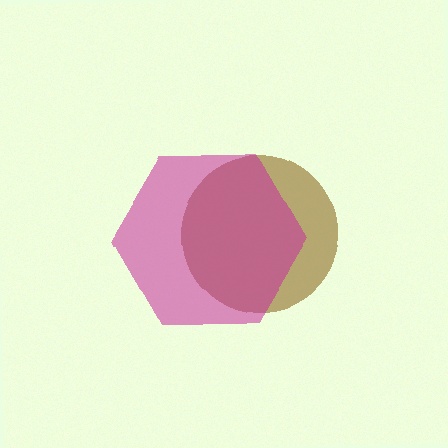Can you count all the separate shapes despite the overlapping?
Yes, there are 2 separate shapes.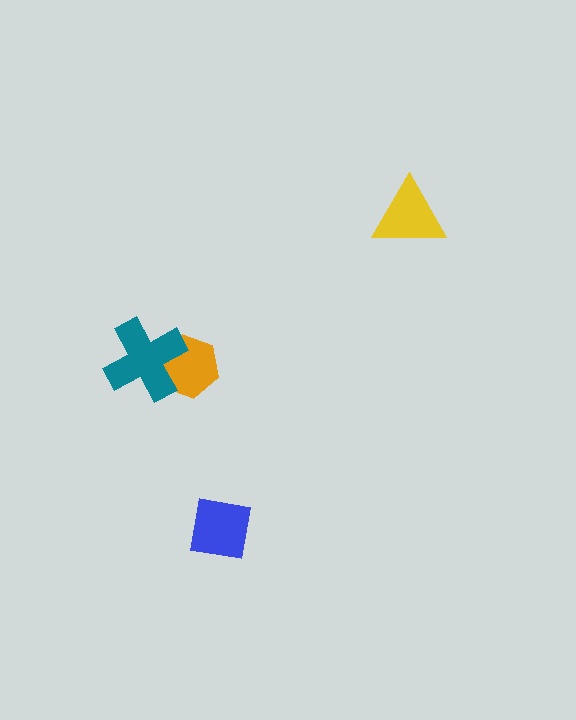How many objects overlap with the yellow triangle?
0 objects overlap with the yellow triangle.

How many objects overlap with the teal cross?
1 object overlaps with the teal cross.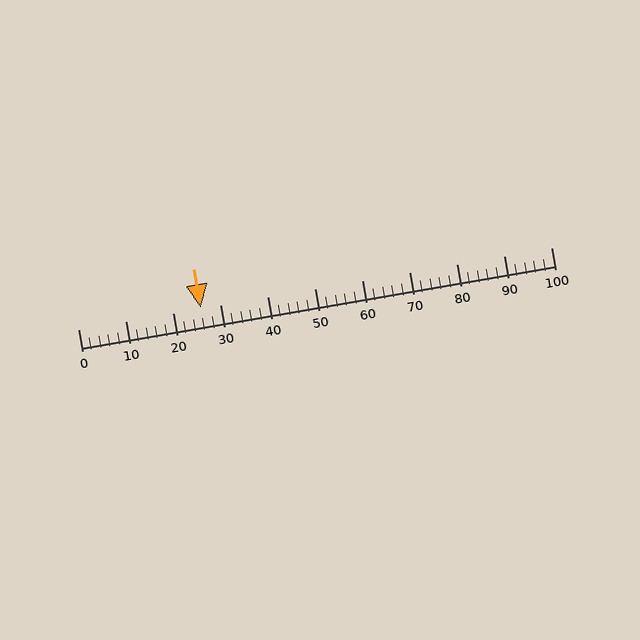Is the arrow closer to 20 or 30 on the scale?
The arrow is closer to 30.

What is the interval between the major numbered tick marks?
The major tick marks are spaced 10 units apart.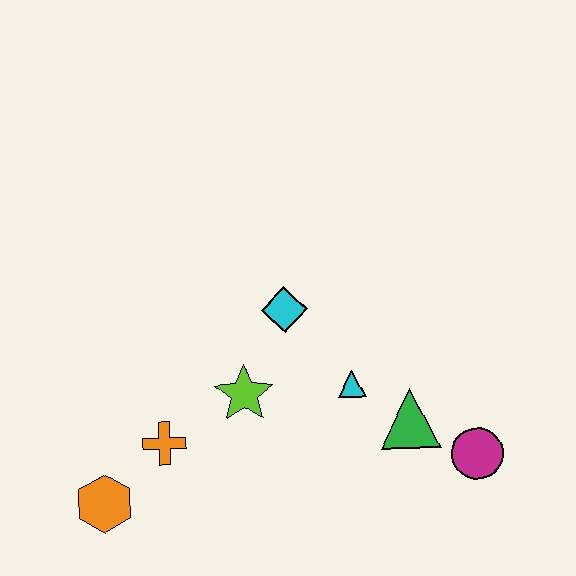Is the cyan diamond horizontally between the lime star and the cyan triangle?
Yes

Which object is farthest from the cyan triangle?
The orange hexagon is farthest from the cyan triangle.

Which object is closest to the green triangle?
The cyan triangle is closest to the green triangle.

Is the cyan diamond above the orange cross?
Yes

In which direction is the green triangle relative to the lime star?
The green triangle is to the right of the lime star.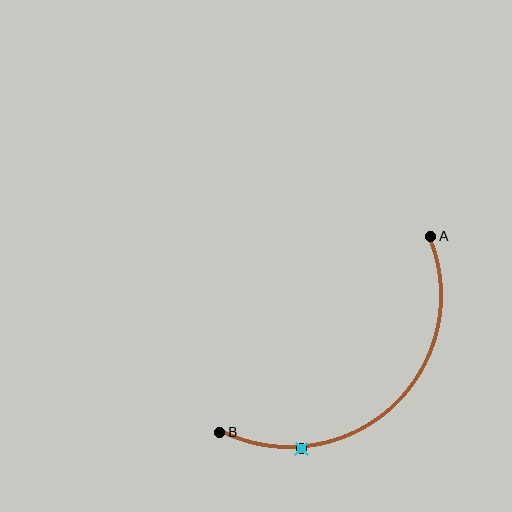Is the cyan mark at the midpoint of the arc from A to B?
No. The cyan mark lies on the arc but is closer to endpoint B. The arc midpoint would be at the point on the curve equidistant along the arc from both A and B.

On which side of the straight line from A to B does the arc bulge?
The arc bulges below and to the right of the straight line connecting A and B.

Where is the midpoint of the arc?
The arc midpoint is the point on the curve farthest from the straight line joining A and B. It sits below and to the right of that line.